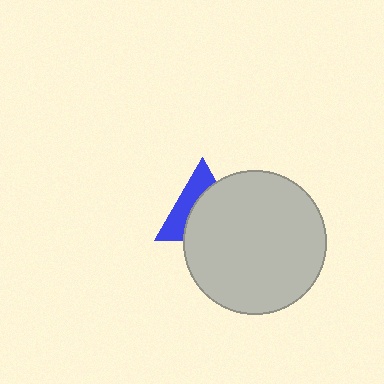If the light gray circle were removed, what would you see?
You would see the complete blue triangle.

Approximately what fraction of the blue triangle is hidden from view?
Roughly 59% of the blue triangle is hidden behind the light gray circle.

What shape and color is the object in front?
The object in front is a light gray circle.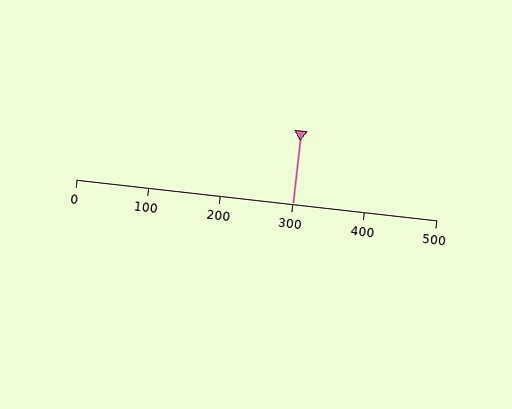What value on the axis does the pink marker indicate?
The marker indicates approximately 300.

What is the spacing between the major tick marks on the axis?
The major ticks are spaced 100 apart.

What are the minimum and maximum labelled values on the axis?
The axis runs from 0 to 500.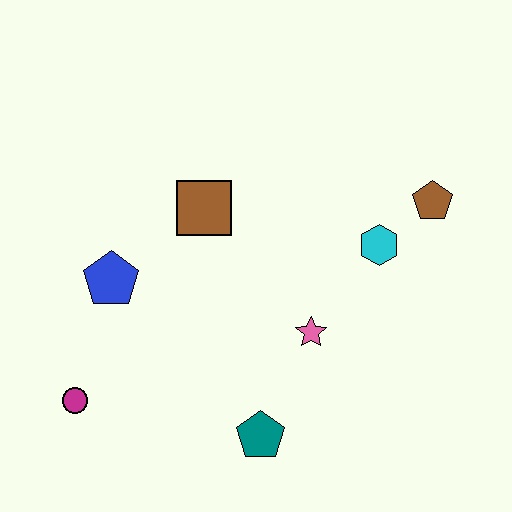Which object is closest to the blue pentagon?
The brown square is closest to the blue pentagon.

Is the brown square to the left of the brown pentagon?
Yes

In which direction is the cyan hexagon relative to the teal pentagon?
The cyan hexagon is above the teal pentagon.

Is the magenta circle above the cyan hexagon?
No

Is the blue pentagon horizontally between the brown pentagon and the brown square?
No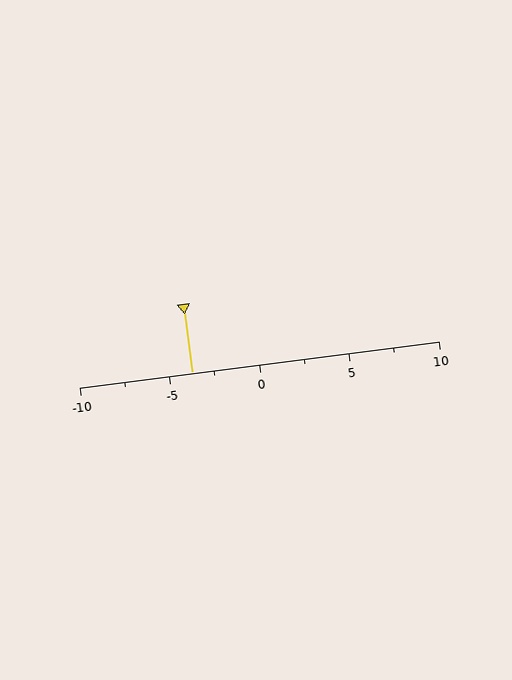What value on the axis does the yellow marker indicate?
The marker indicates approximately -3.8.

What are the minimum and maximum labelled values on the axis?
The axis runs from -10 to 10.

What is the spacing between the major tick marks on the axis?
The major ticks are spaced 5 apart.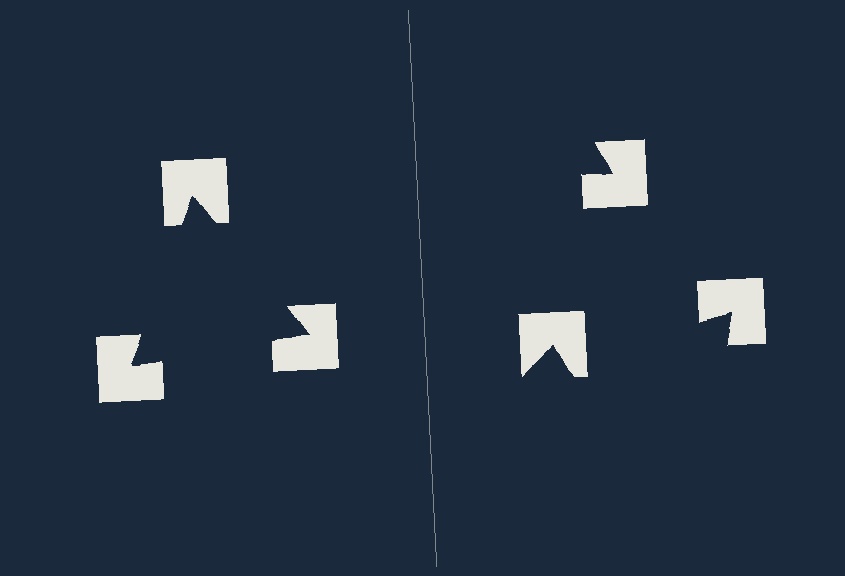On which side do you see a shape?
An illusory triangle appears on the left side. On the right side the wedge cuts are rotated, so no coherent shape forms.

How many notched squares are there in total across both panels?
6 — 3 on each side.